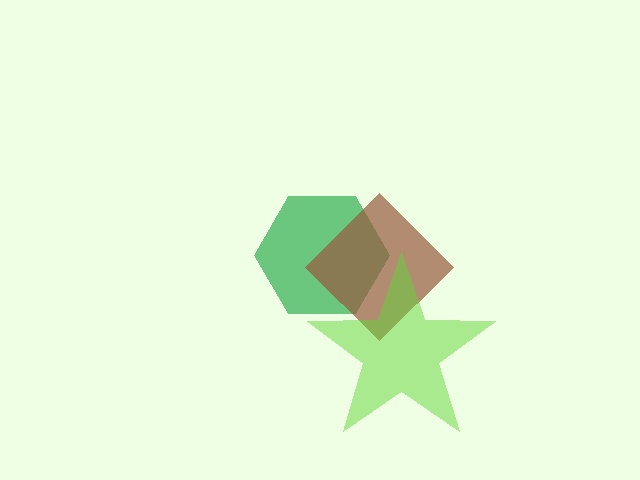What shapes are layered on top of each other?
The layered shapes are: a green hexagon, a brown diamond, a lime star.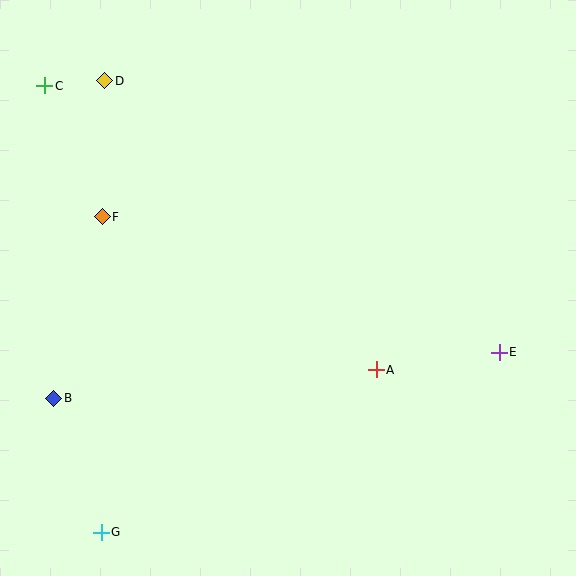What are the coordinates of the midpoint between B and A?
The midpoint between B and A is at (215, 384).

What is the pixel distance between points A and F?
The distance between A and F is 314 pixels.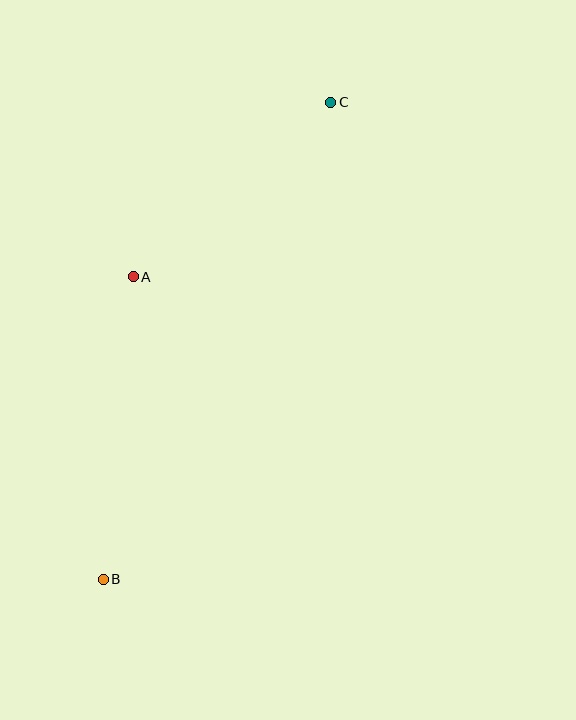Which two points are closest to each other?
Points A and C are closest to each other.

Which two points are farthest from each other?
Points B and C are farthest from each other.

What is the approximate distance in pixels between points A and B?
The distance between A and B is approximately 304 pixels.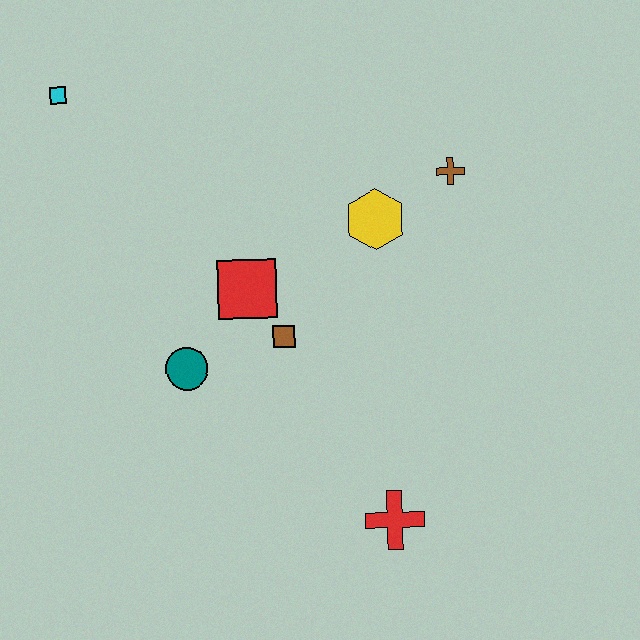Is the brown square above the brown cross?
No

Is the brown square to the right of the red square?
Yes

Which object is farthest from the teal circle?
The brown cross is farthest from the teal circle.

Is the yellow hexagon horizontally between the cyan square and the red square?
No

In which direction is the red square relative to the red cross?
The red square is above the red cross.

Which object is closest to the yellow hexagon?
The brown cross is closest to the yellow hexagon.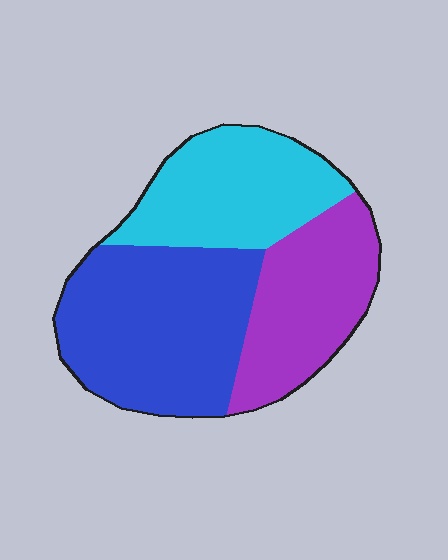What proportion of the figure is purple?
Purple covers 28% of the figure.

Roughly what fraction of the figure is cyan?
Cyan takes up about one third (1/3) of the figure.